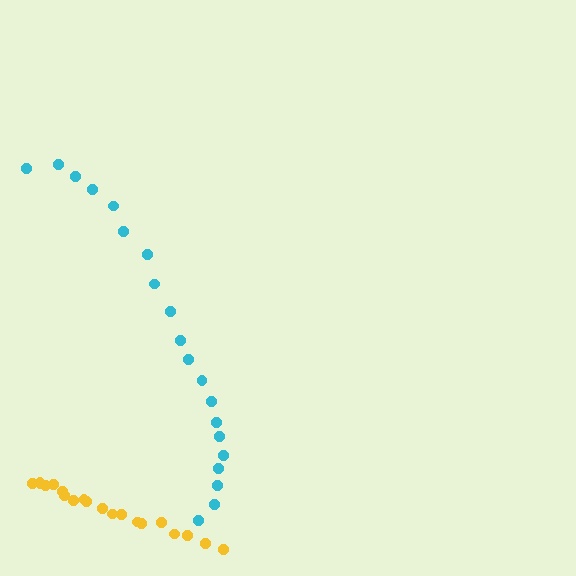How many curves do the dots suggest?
There are 2 distinct paths.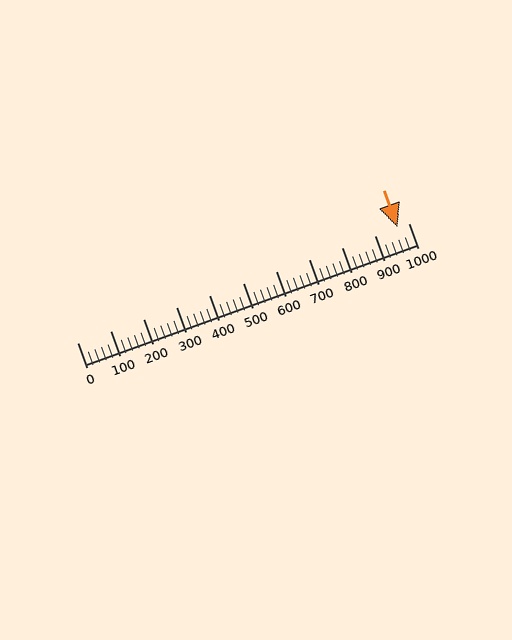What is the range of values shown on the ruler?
The ruler shows values from 0 to 1000.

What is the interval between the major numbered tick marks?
The major tick marks are spaced 100 units apart.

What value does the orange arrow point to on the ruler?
The orange arrow points to approximately 967.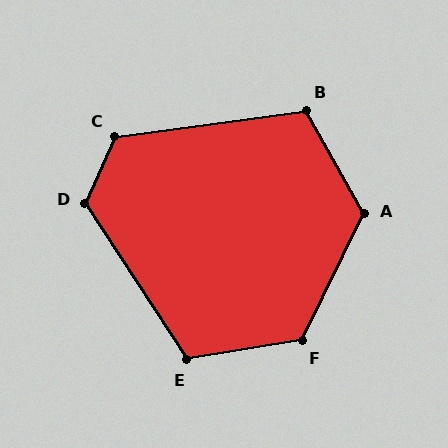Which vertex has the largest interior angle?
F, at approximately 125 degrees.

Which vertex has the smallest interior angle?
B, at approximately 111 degrees.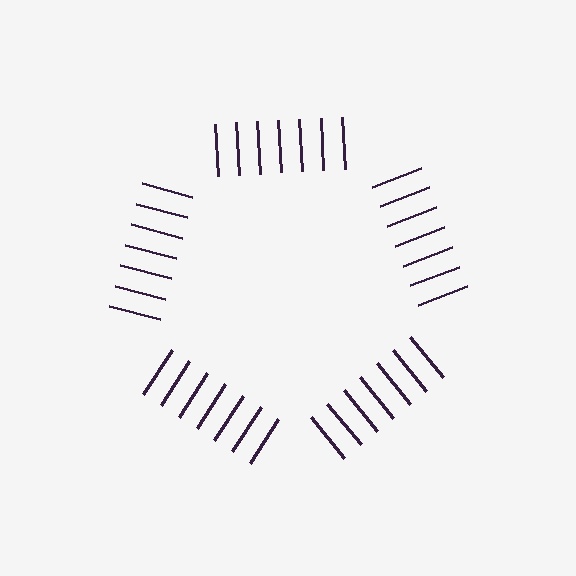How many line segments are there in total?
35 — 7 along each of the 5 edges.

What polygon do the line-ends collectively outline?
An illusory pentagon — the line segments terminate on its edges but no continuous stroke is drawn.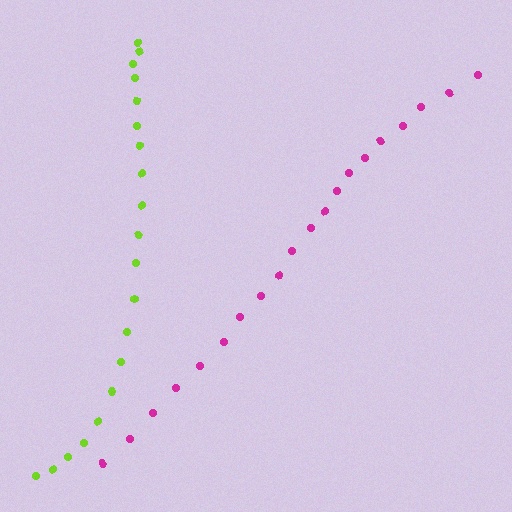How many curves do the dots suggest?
There are 2 distinct paths.